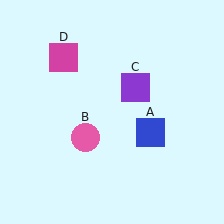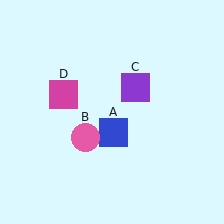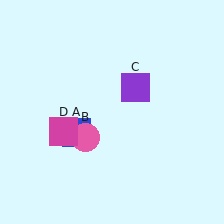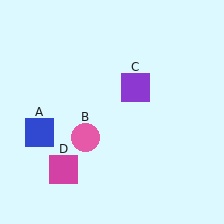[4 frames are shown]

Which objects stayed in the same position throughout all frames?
Pink circle (object B) and purple square (object C) remained stationary.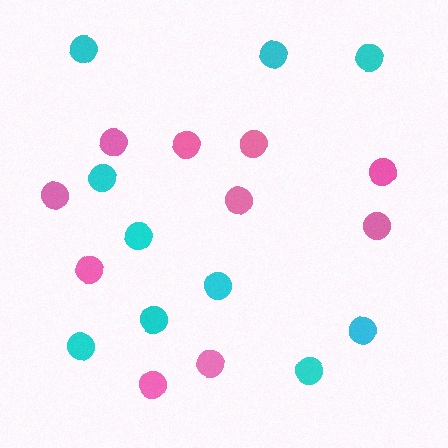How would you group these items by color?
There are 2 groups: one group of cyan circles (10) and one group of pink circles (10).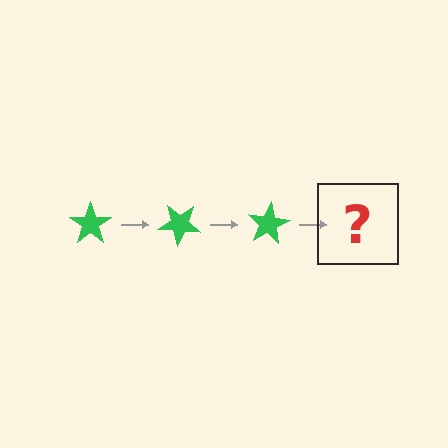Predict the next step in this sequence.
The next step is a green star rotated 120 degrees.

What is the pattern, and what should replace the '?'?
The pattern is that the star rotates 40 degrees each step. The '?' should be a green star rotated 120 degrees.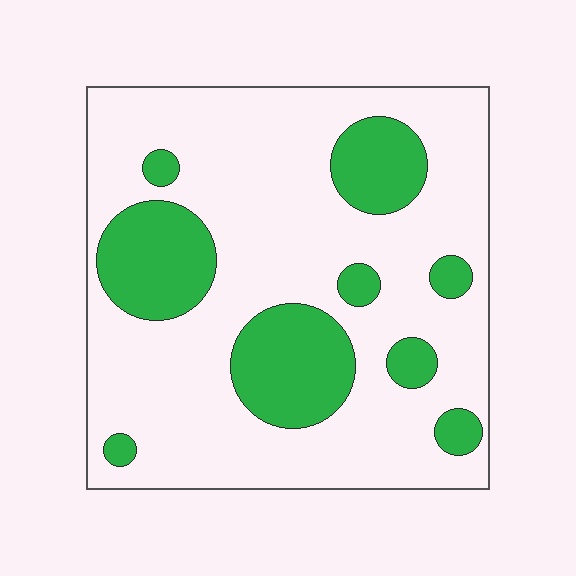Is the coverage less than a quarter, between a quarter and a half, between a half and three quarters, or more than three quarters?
Less than a quarter.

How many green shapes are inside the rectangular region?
9.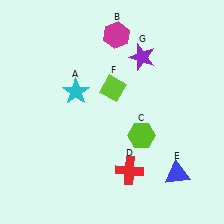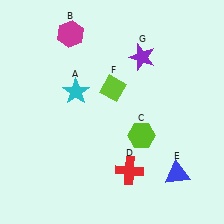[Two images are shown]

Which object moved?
The magenta hexagon (B) moved left.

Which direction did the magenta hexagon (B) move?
The magenta hexagon (B) moved left.